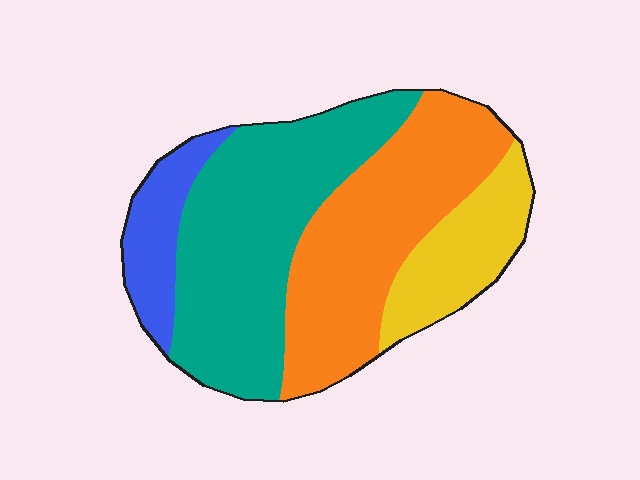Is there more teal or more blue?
Teal.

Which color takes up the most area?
Teal, at roughly 40%.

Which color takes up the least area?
Blue, at roughly 10%.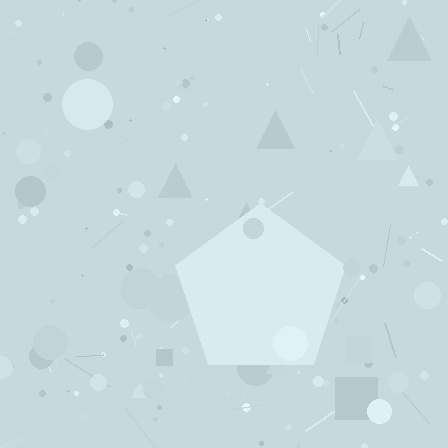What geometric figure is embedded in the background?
A pentagon is embedded in the background.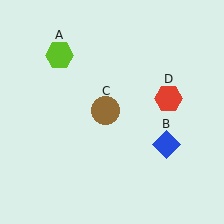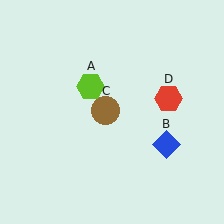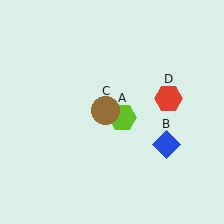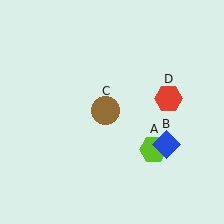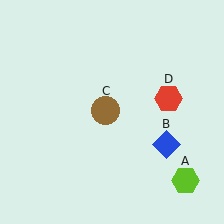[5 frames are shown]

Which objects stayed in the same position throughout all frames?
Blue diamond (object B) and brown circle (object C) and red hexagon (object D) remained stationary.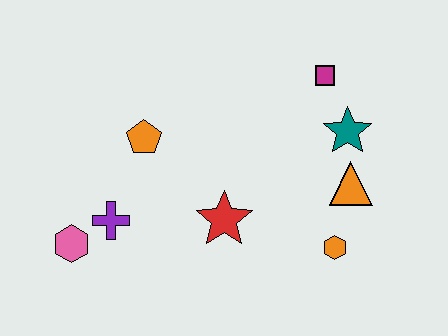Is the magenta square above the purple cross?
Yes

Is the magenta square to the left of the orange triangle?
Yes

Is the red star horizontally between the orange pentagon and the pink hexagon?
No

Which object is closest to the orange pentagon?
The purple cross is closest to the orange pentagon.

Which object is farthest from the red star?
The magenta square is farthest from the red star.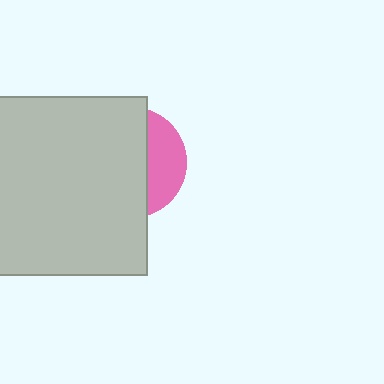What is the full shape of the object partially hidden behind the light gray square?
The partially hidden object is a pink circle.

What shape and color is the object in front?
The object in front is a light gray square.